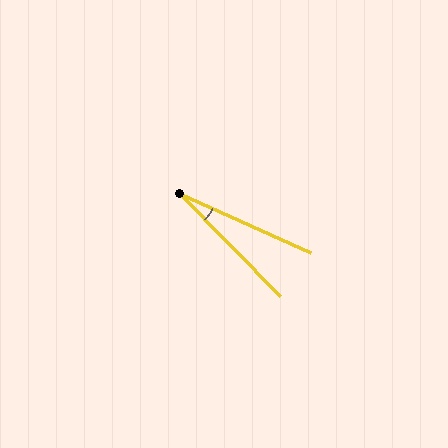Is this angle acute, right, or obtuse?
It is acute.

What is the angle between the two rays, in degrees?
Approximately 21 degrees.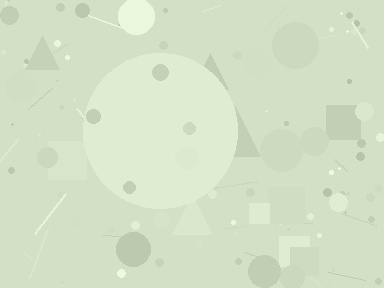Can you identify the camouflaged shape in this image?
The camouflaged shape is a circle.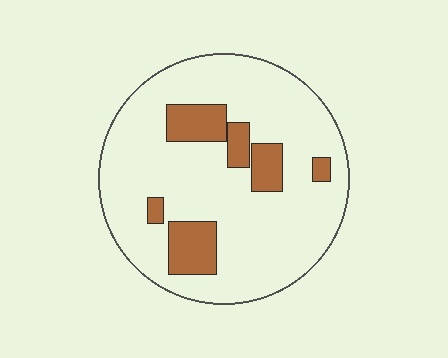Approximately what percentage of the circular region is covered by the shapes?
Approximately 15%.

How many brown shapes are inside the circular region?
6.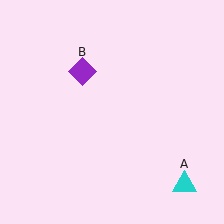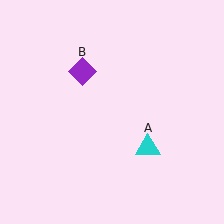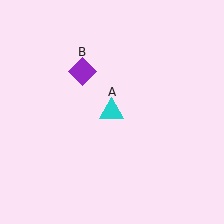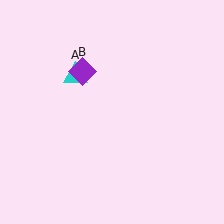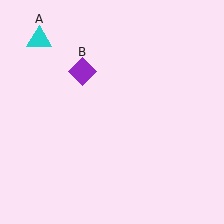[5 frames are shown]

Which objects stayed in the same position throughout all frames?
Purple diamond (object B) remained stationary.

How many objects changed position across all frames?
1 object changed position: cyan triangle (object A).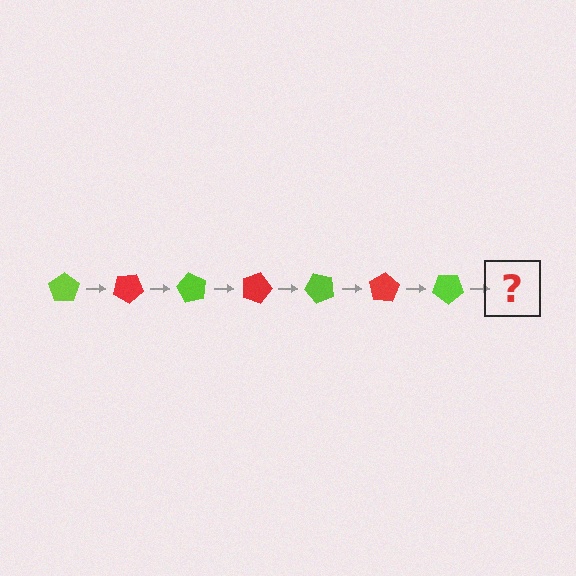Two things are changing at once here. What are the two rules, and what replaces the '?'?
The two rules are that it rotates 30 degrees each step and the color cycles through lime and red. The '?' should be a red pentagon, rotated 210 degrees from the start.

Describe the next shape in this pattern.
It should be a red pentagon, rotated 210 degrees from the start.